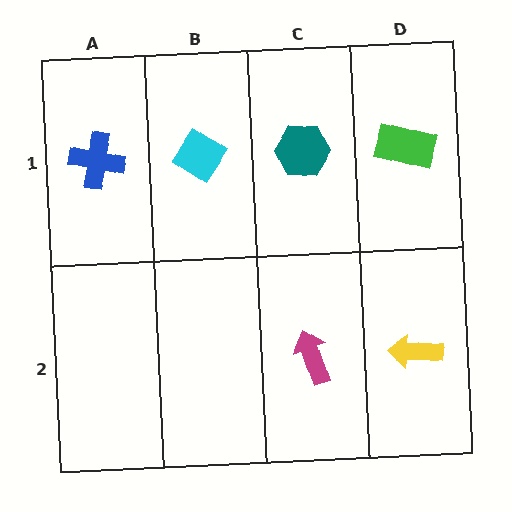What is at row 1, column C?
A teal hexagon.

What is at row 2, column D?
A yellow arrow.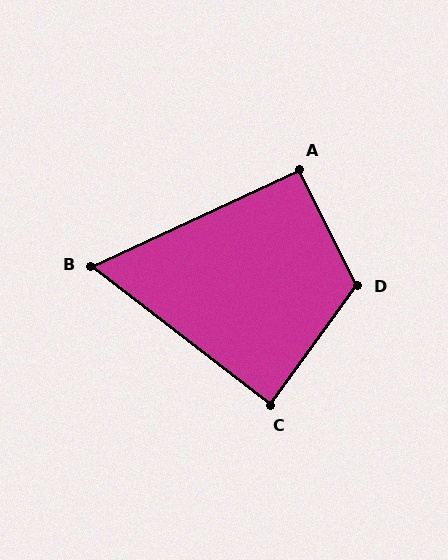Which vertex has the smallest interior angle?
B, at approximately 63 degrees.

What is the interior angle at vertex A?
Approximately 92 degrees (approximately right).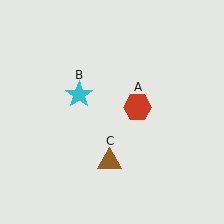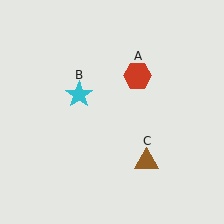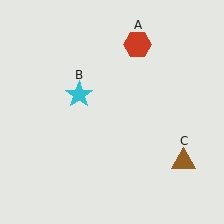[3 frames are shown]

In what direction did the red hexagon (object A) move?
The red hexagon (object A) moved up.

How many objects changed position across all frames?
2 objects changed position: red hexagon (object A), brown triangle (object C).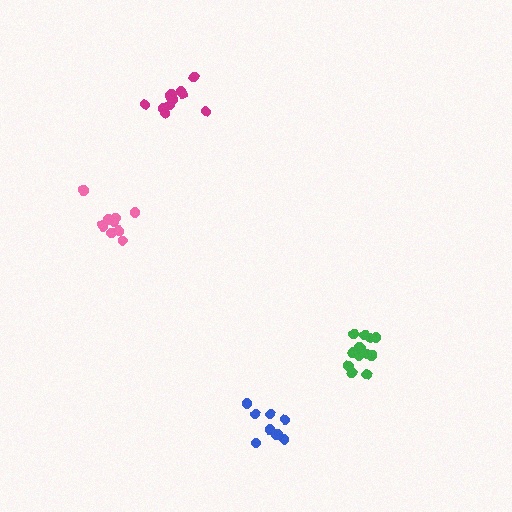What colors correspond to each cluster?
The clusters are colored: blue, green, magenta, pink.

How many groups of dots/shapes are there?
There are 4 groups.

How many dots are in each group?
Group 1: 8 dots, Group 2: 14 dots, Group 3: 11 dots, Group 4: 10 dots (43 total).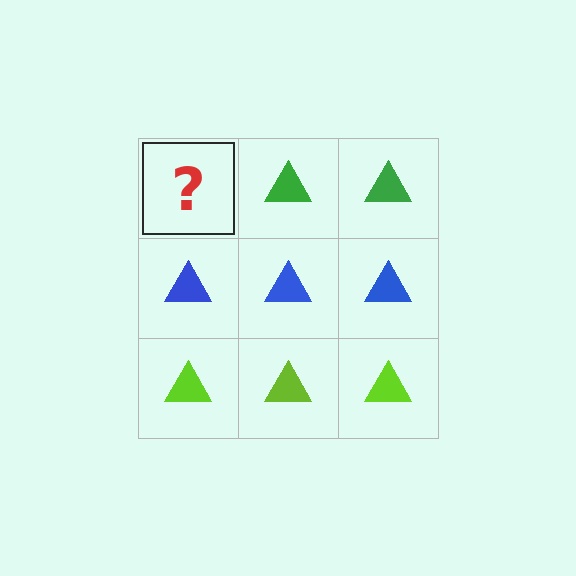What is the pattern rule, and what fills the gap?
The rule is that each row has a consistent color. The gap should be filled with a green triangle.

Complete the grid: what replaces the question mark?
The question mark should be replaced with a green triangle.